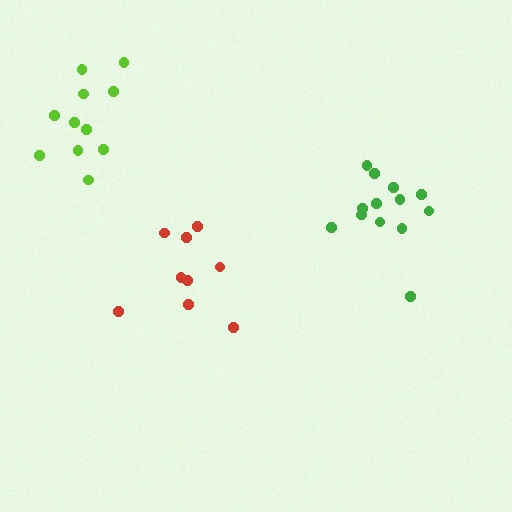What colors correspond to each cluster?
The clusters are colored: green, lime, red.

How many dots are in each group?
Group 1: 13 dots, Group 2: 11 dots, Group 3: 9 dots (33 total).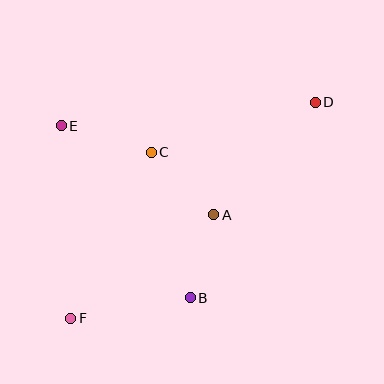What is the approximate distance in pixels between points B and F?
The distance between B and F is approximately 121 pixels.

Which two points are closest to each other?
Points A and B are closest to each other.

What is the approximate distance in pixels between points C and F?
The distance between C and F is approximately 184 pixels.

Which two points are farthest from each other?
Points D and F are farthest from each other.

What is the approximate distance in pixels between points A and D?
The distance between A and D is approximately 152 pixels.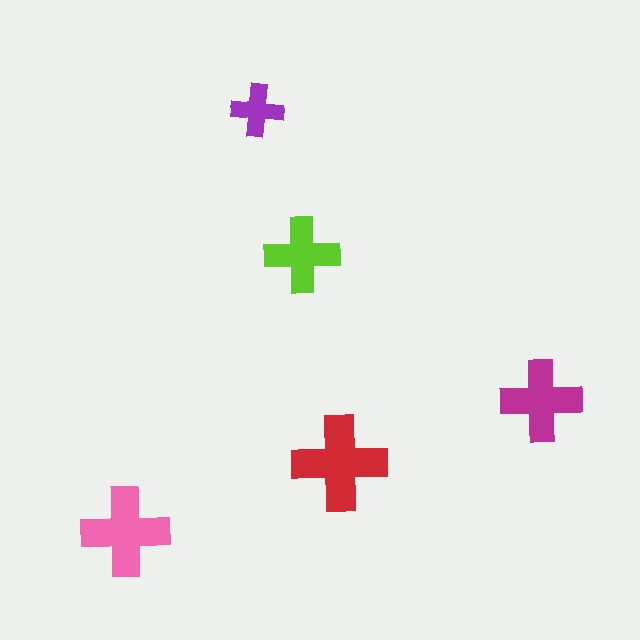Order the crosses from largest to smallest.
the red one, the pink one, the magenta one, the lime one, the purple one.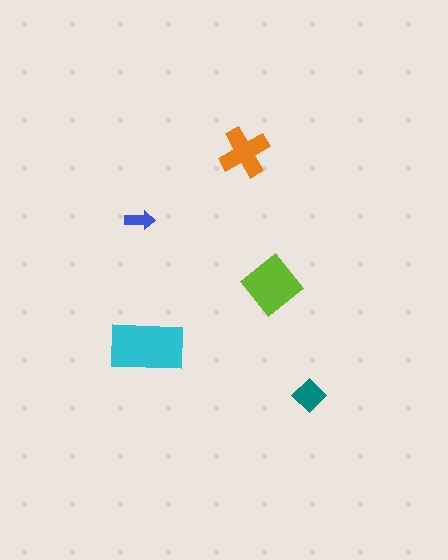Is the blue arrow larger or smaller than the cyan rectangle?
Smaller.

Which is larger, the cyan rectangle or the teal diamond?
The cyan rectangle.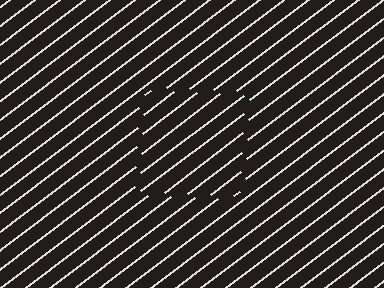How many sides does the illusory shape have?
4 sides — the line-ends trace a square.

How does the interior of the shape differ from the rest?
The interior of the shape contains the same grating, shifted by half a period — the contour is defined by the phase discontinuity where line-ends from the inner and outer gratings abut.